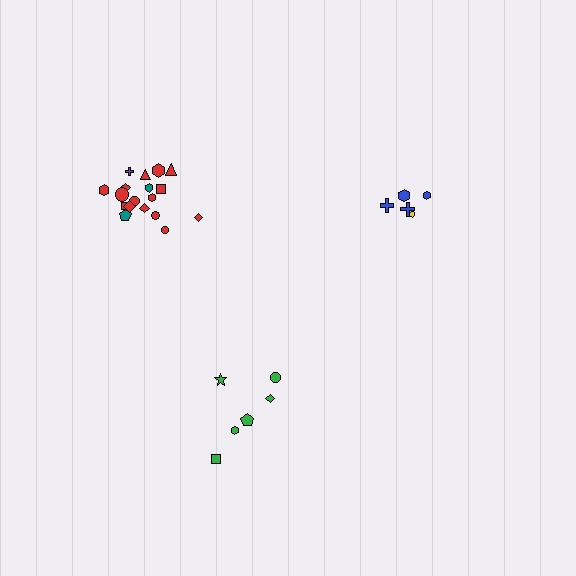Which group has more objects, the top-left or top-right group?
The top-left group.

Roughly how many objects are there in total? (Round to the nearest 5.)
Roughly 30 objects in total.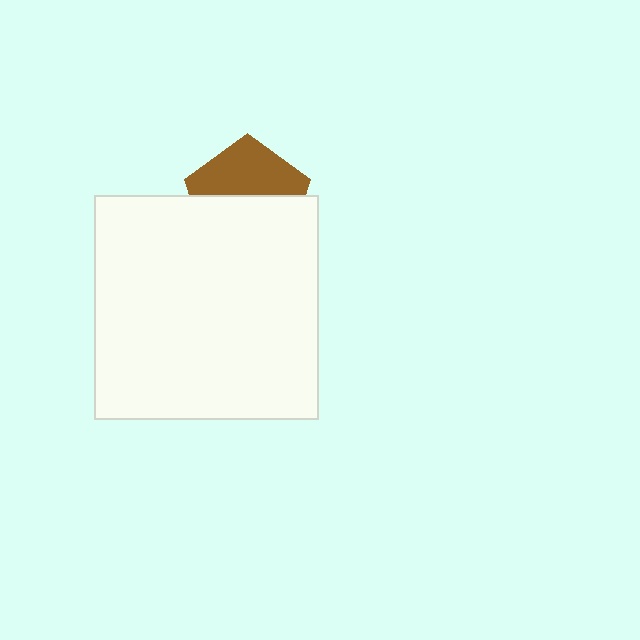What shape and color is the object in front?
The object in front is a white square.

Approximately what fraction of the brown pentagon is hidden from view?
Roughly 54% of the brown pentagon is hidden behind the white square.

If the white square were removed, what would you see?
You would see the complete brown pentagon.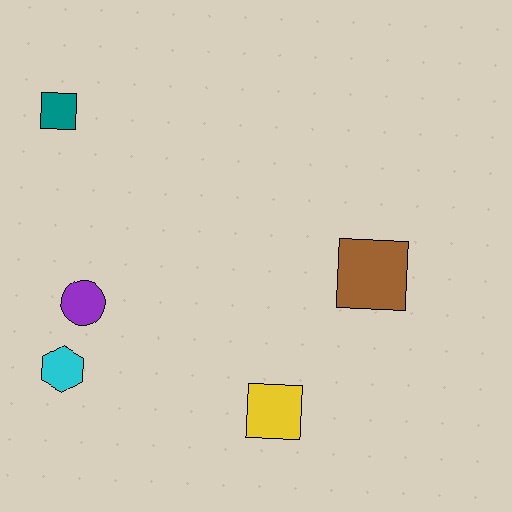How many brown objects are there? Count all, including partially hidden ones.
There is 1 brown object.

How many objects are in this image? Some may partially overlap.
There are 5 objects.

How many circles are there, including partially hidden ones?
There is 1 circle.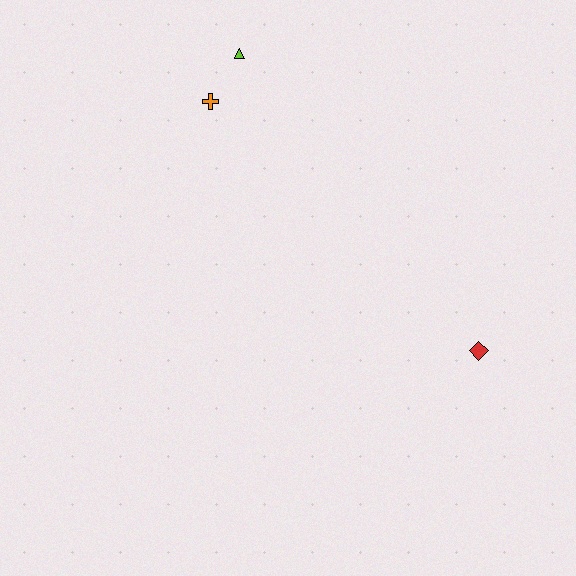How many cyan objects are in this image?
There are no cyan objects.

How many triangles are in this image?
There is 1 triangle.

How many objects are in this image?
There are 3 objects.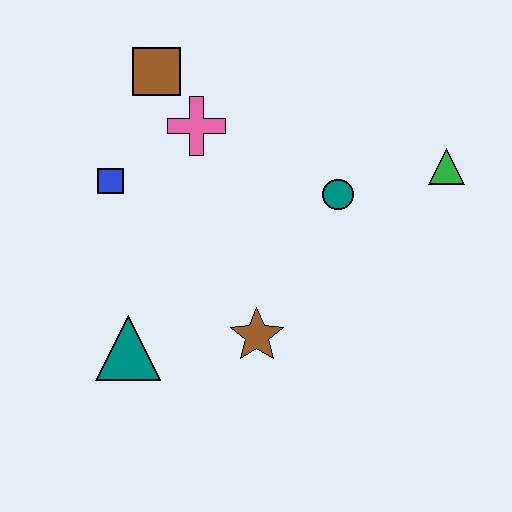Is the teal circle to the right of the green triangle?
No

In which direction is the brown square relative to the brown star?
The brown square is above the brown star.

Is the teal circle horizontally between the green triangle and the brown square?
Yes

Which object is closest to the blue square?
The pink cross is closest to the blue square.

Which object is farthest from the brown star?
The brown square is farthest from the brown star.